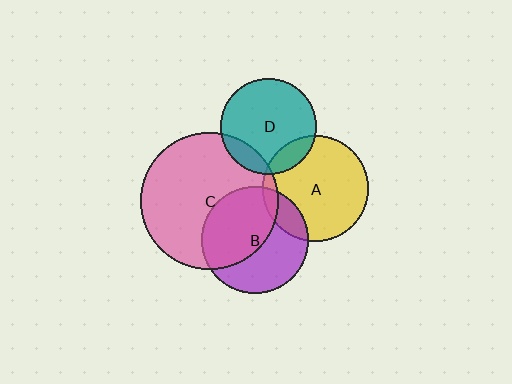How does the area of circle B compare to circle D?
Approximately 1.2 times.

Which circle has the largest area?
Circle C (pink).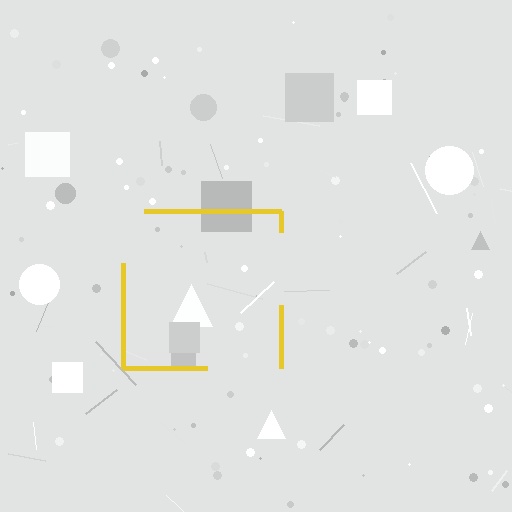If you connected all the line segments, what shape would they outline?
They would outline a square.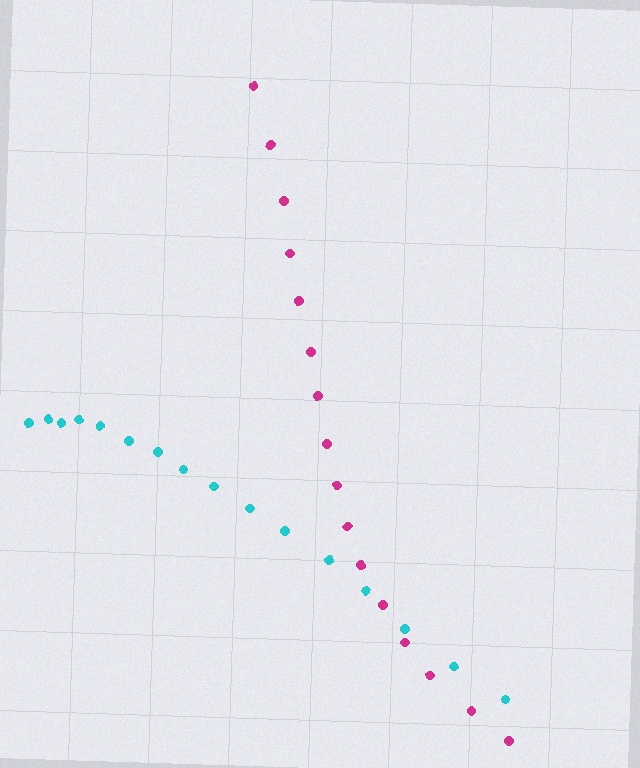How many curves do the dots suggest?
There are 2 distinct paths.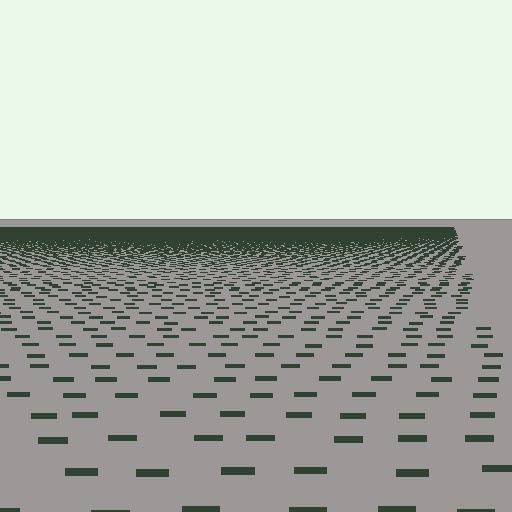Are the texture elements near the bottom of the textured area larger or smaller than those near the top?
Larger. Near the bottom, elements are closer to the viewer and appear at a bigger on-screen size.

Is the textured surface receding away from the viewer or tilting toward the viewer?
The surface is receding away from the viewer. Texture elements get smaller and denser toward the top.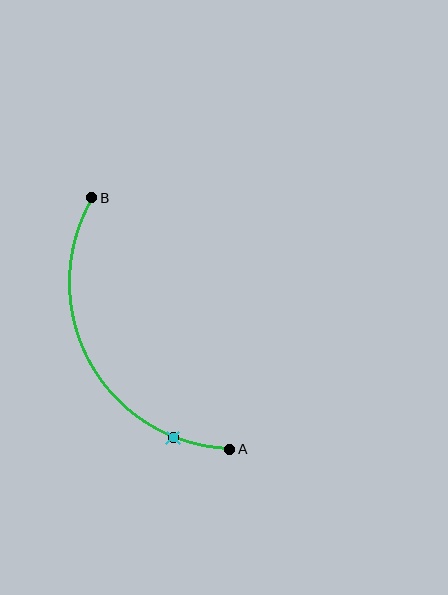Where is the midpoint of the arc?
The arc midpoint is the point on the curve farthest from the straight line joining A and B. It sits to the left of that line.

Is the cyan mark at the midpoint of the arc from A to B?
No. The cyan mark lies on the arc but is closer to endpoint A. The arc midpoint would be at the point on the curve equidistant along the arc from both A and B.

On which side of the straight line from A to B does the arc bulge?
The arc bulges to the left of the straight line connecting A and B.